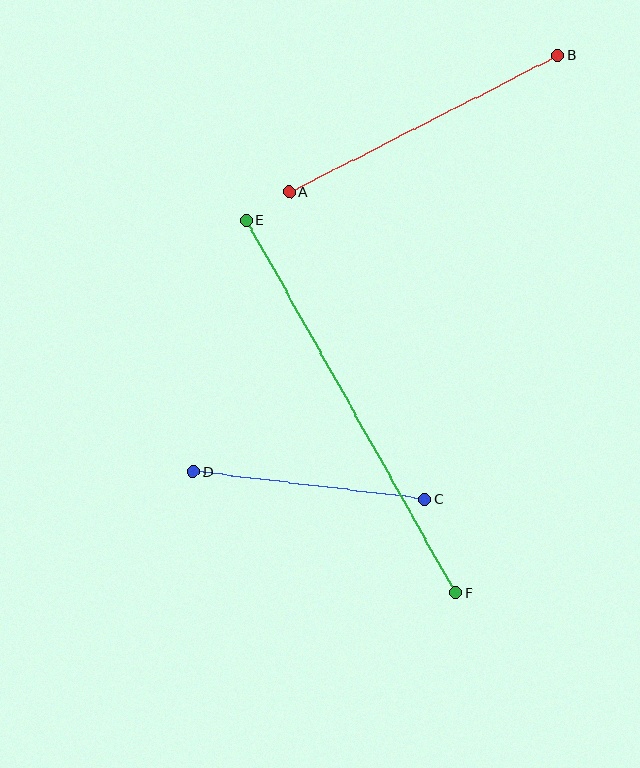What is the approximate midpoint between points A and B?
The midpoint is at approximately (424, 124) pixels.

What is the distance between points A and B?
The distance is approximately 302 pixels.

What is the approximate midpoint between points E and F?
The midpoint is at approximately (351, 406) pixels.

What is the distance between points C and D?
The distance is approximately 233 pixels.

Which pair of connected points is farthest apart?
Points E and F are farthest apart.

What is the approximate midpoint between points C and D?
The midpoint is at approximately (309, 485) pixels.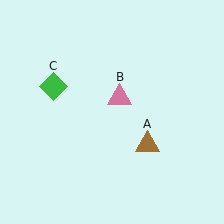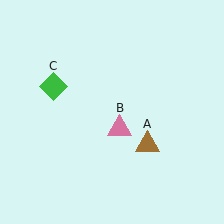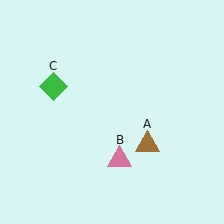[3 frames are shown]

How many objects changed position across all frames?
1 object changed position: pink triangle (object B).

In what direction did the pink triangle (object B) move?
The pink triangle (object B) moved down.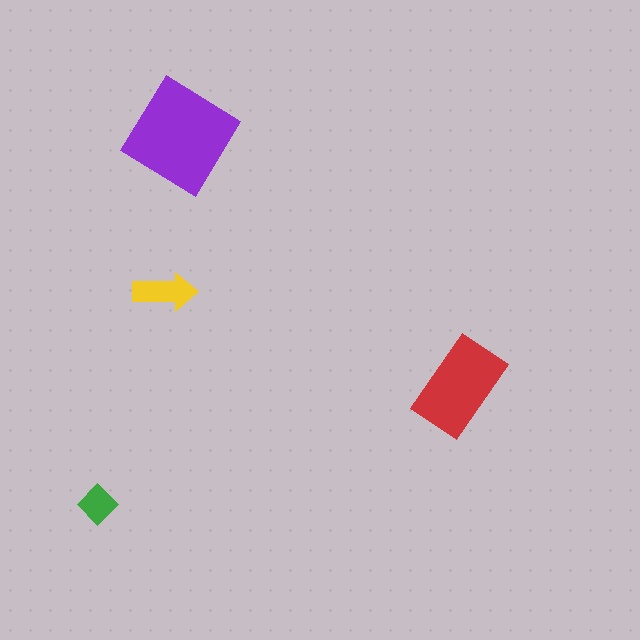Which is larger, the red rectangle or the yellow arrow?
The red rectangle.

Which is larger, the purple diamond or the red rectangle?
The purple diamond.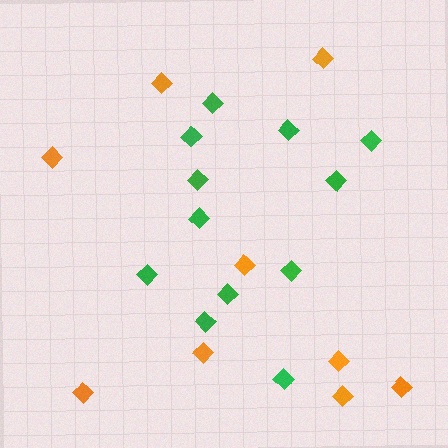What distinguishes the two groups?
There are 2 groups: one group of orange diamonds (9) and one group of green diamonds (12).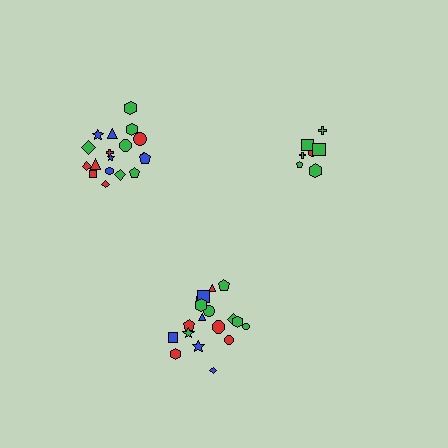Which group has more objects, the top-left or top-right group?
The top-left group.